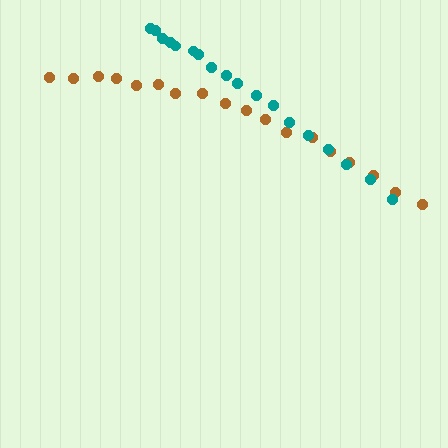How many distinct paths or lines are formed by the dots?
There are 2 distinct paths.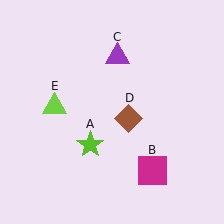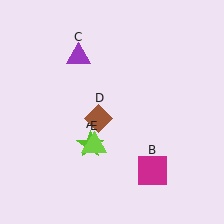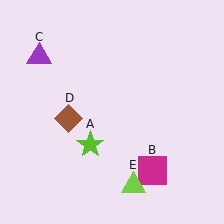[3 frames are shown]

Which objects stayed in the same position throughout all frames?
Lime star (object A) and magenta square (object B) remained stationary.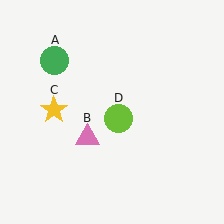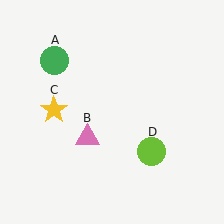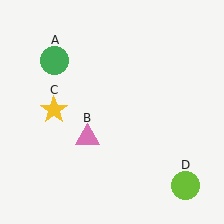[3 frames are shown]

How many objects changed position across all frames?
1 object changed position: lime circle (object D).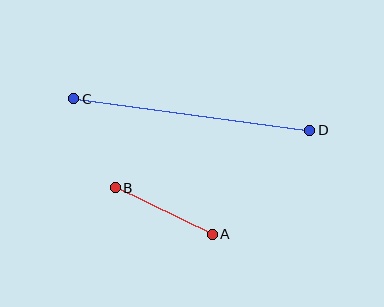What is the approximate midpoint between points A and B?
The midpoint is at approximately (164, 211) pixels.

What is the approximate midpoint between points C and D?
The midpoint is at approximately (192, 115) pixels.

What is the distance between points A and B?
The distance is approximately 108 pixels.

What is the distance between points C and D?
The distance is approximately 238 pixels.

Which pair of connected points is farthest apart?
Points C and D are farthest apart.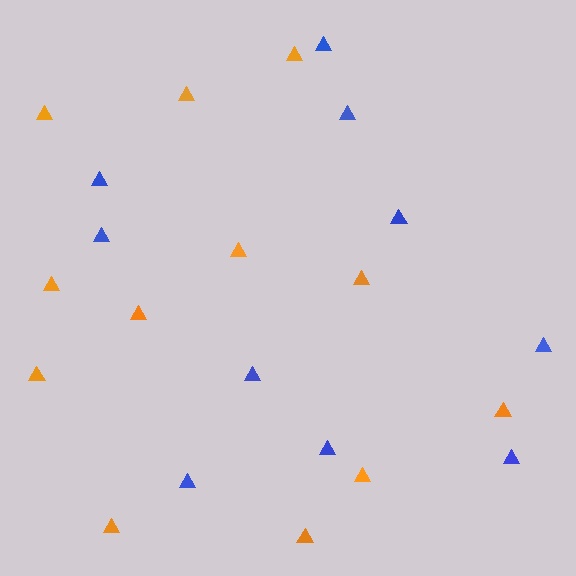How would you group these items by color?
There are 2 groups: one group of orange triangles (12) and one group of blue triangles (10).